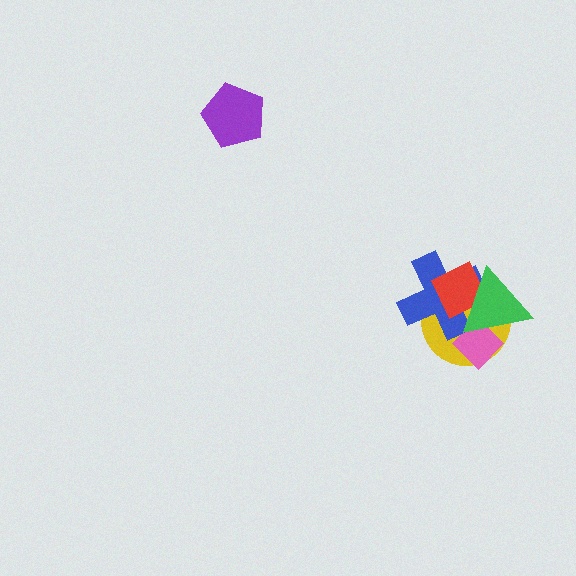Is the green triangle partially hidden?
No, no other shape covers it.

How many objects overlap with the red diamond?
3 objects overlap with the red diamond.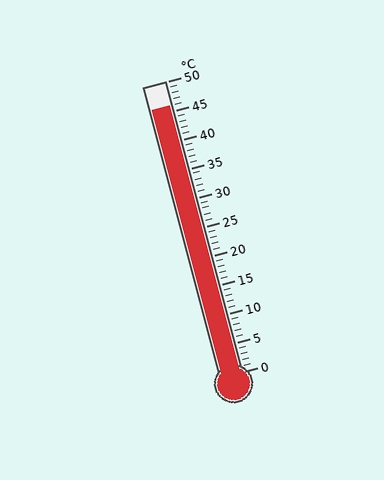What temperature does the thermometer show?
The thermometer shows approximately 46°C.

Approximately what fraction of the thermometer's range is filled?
The thermometer is filled to approximately 90% of its range.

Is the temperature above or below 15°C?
The temperature is above 15°C.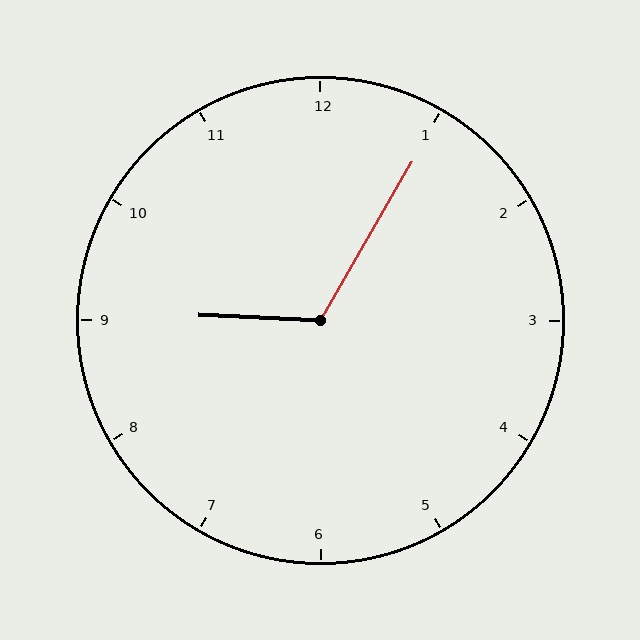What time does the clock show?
9:05.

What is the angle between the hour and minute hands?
Approximately 118 degrees.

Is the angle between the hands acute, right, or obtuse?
It is obtuse.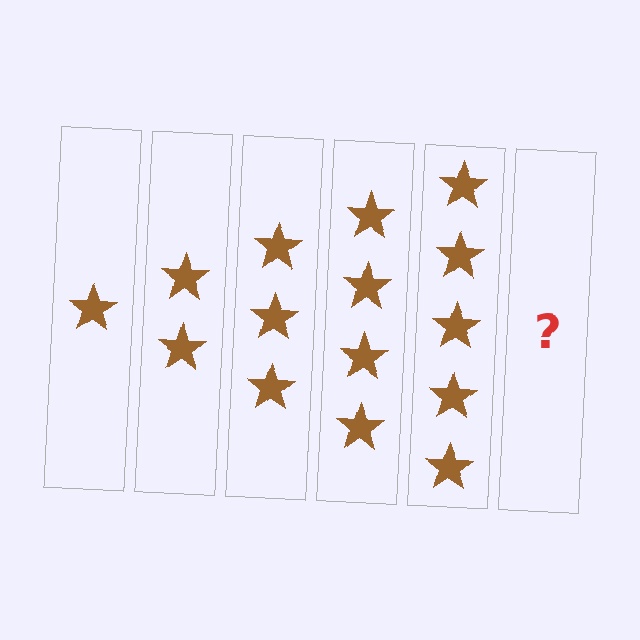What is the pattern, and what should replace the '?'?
The pattern is that each step adds one more star. The '?' should be 6 stars.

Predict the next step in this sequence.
The next step is 6 stars.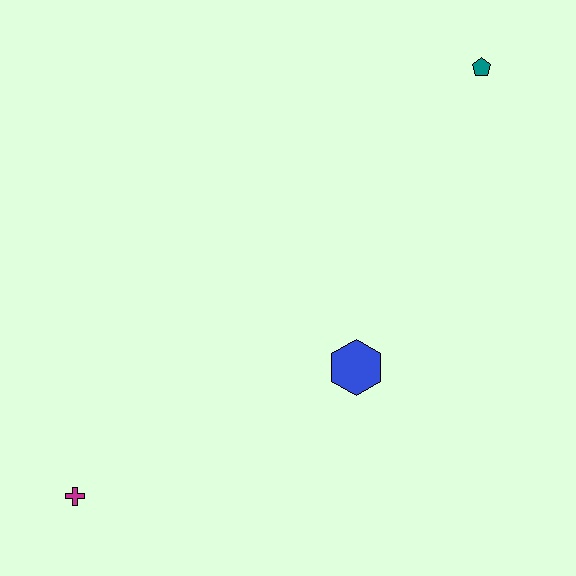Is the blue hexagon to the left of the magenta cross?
No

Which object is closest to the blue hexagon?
The magenta cross is closest to the blue hexagon.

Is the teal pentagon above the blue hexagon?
Yes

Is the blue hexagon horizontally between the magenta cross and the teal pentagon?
Yes